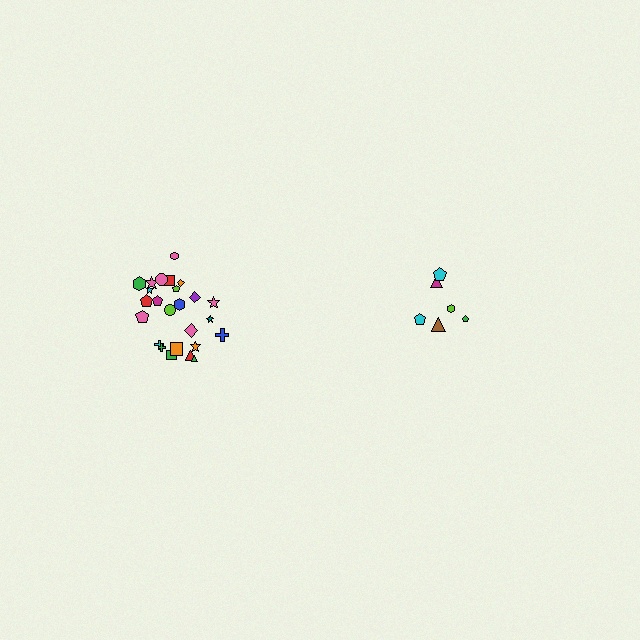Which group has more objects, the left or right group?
The left group.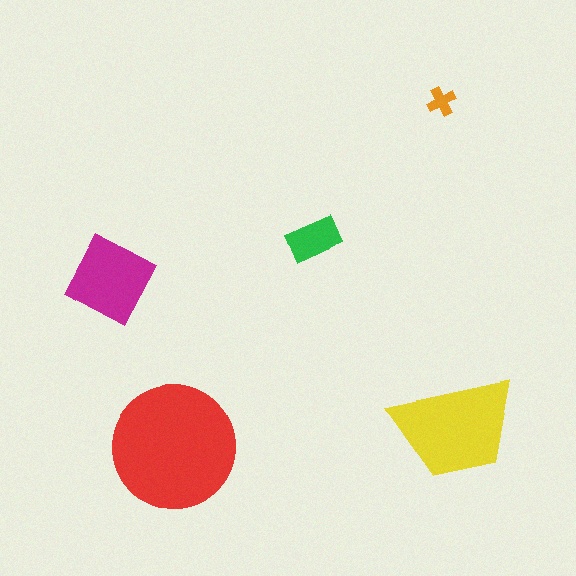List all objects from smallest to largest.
The orange cross, the green rectangle, the magenta diamond, the yellow trapezoid, the red circle.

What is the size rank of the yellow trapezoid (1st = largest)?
2nd.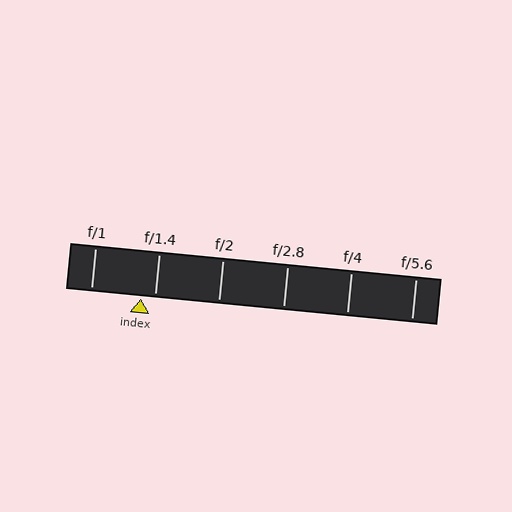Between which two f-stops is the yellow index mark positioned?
The index mark is between f/1 and f/1.4.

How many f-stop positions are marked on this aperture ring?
There are 6 f-stop positions marked.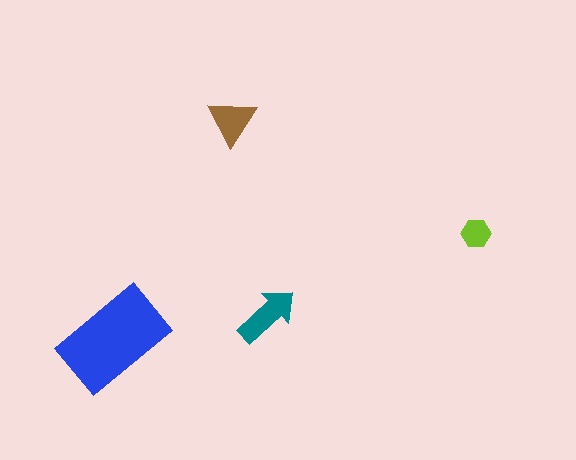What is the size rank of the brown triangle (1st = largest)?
3rd.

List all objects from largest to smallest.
The blue rectangle, the teal arrow, the brown triangle, the lime hexagon.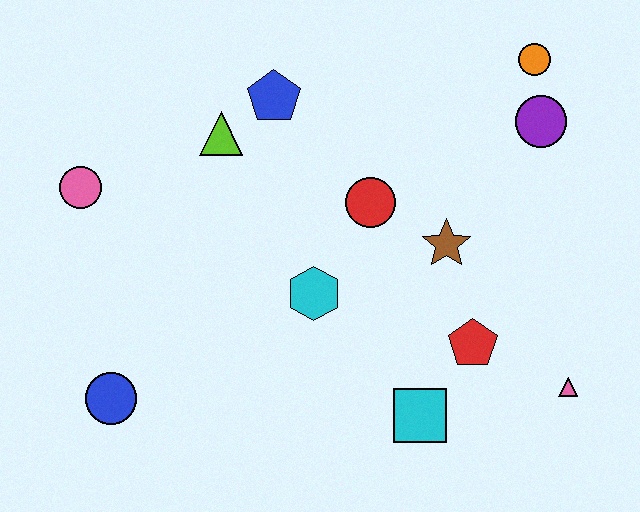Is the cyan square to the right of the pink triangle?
No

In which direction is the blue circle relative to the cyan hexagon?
The blue circle is to the left of the cyan hexagon.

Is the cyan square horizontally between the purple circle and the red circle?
Yes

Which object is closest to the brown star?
The red circle is closest to the brown star.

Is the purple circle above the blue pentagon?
No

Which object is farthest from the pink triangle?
The pink circle is farthest from the pink triangle.